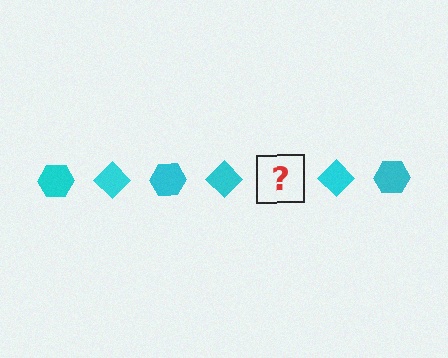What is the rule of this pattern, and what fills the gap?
The rule is that the pattern cycles through hexagon, diamond shapes in cyan. The gap should be filled with a cyan hexagon.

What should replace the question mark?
The question mark should be replaced with a cyan hexagon.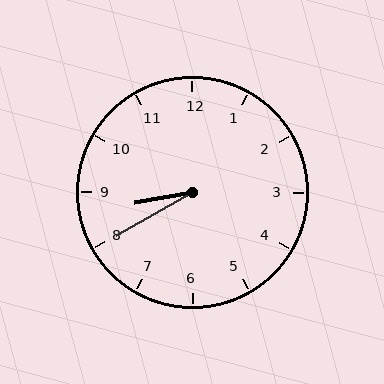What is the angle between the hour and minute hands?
Approximately 20 degrees.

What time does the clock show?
8:40.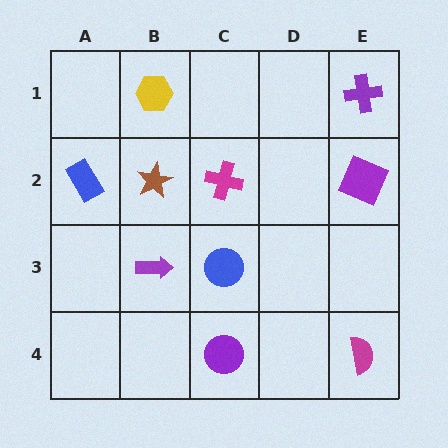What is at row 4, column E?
A magenta semicircle.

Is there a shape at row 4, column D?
No, that cell is empty.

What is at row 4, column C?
A purple circle.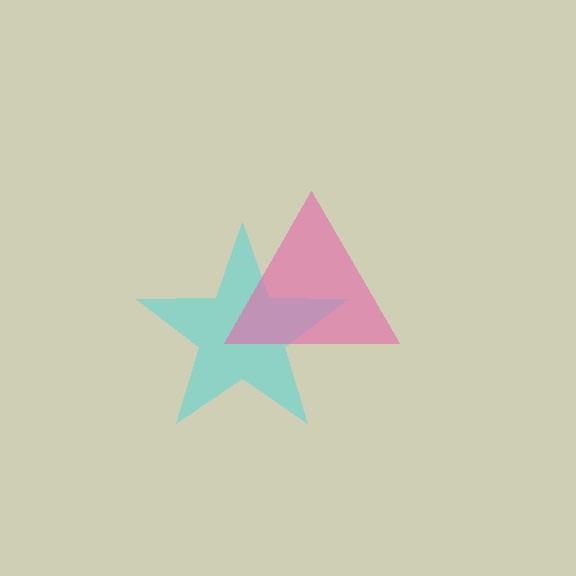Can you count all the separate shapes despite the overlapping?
Yes, there are 2 separate shapes.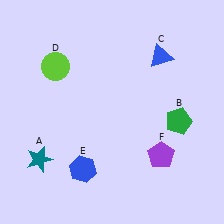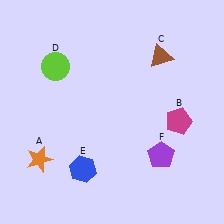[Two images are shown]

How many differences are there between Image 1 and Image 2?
There are 3 differences between the two images.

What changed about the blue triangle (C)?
In Image 1, C is blue. In Image 2, it changed to brown.